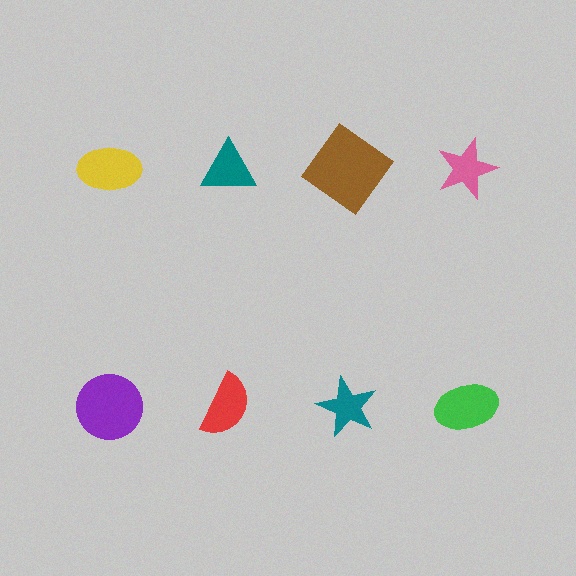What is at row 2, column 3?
A teal star.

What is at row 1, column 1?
A yellow ellipse.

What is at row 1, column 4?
A pink star.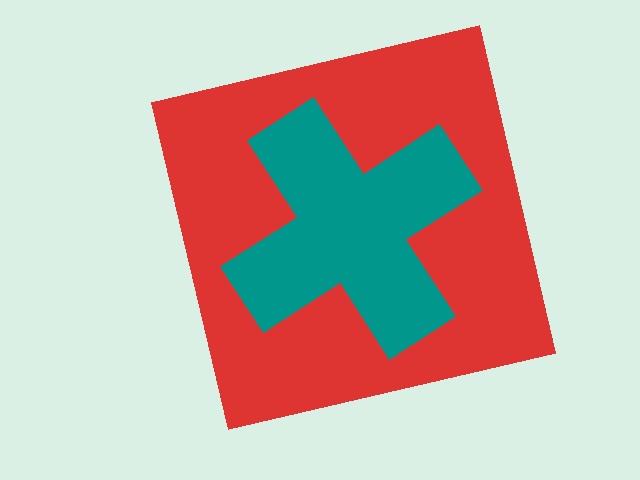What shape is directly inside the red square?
The teal cross.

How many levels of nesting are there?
2.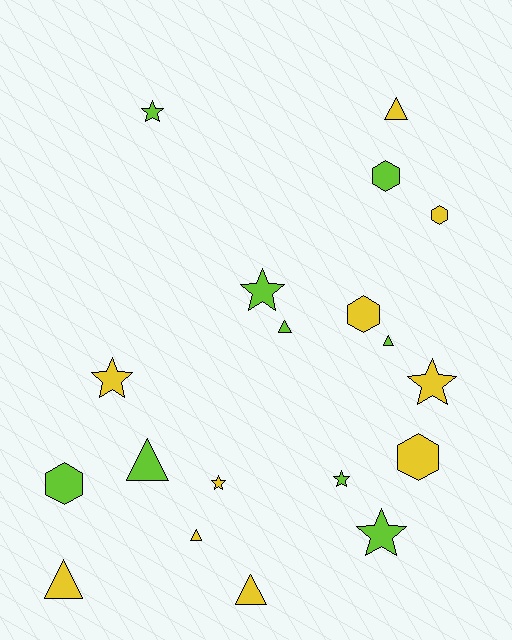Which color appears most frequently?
Yellow, with 10 objects.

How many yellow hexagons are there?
There are 3 yellow hexagons.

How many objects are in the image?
There are 19 objects.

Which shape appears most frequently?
Star, with 7 objects.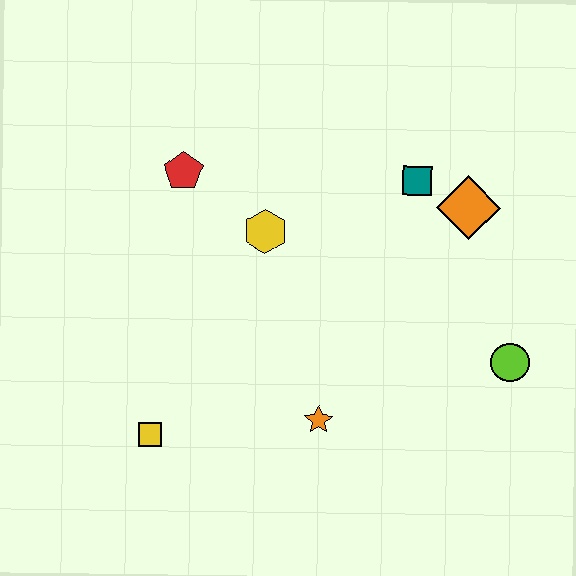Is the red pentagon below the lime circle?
No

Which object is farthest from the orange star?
The red pentagon is farthest from the orange star.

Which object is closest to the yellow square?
The orange star is closest to the yellow square.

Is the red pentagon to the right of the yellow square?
Yes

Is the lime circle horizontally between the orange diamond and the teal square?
No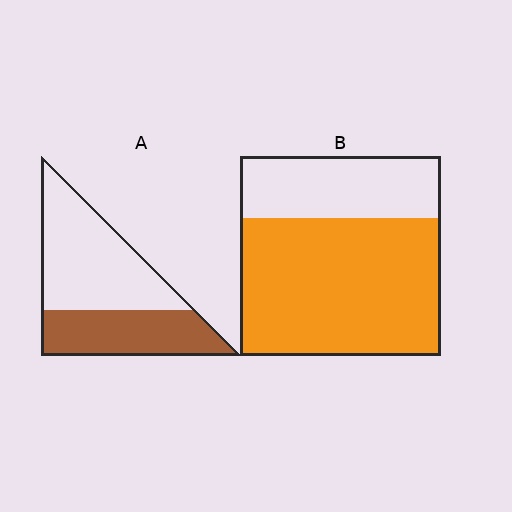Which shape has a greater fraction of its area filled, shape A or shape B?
Shape B.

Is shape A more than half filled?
No.